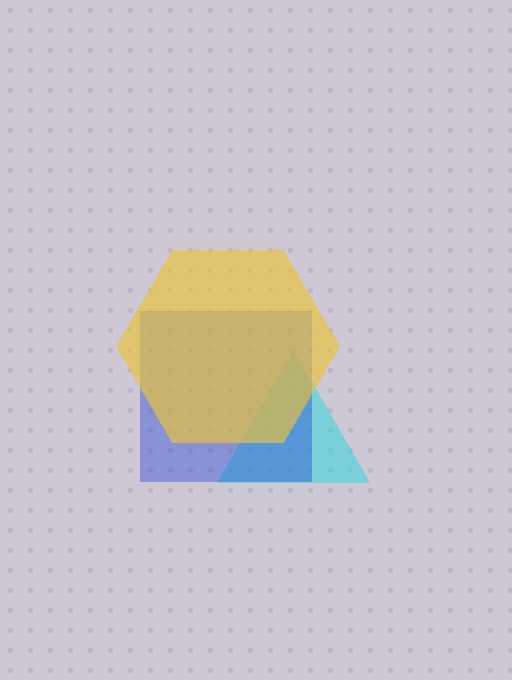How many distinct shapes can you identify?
There are 3 distinct shapes: a cyan triangle, a blue square, a yellow hexagon.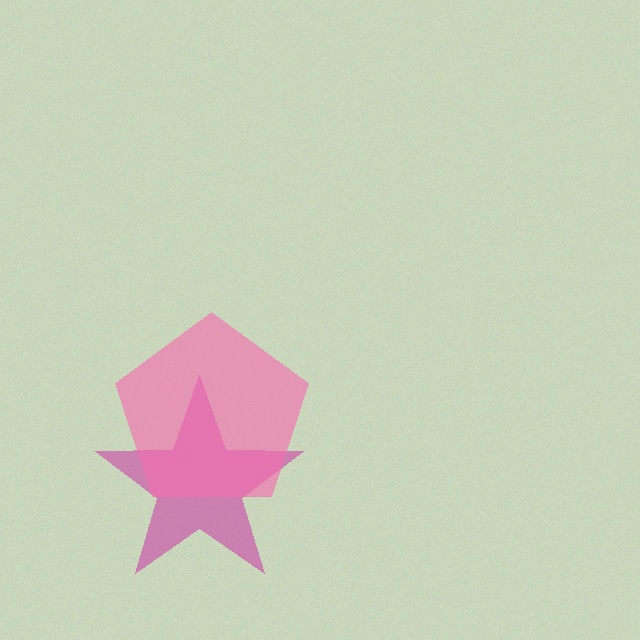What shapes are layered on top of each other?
The layered shapes are: a magenta star, a pink pentagon.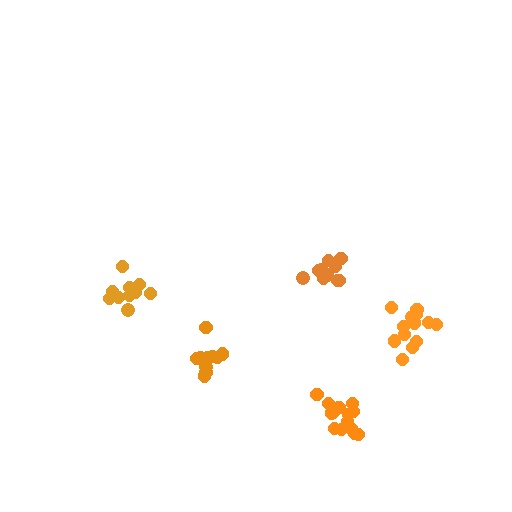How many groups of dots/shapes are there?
There are 5 groups.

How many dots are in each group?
Group 1: 14 dots, Group 2: 13 dots, Group 3: 10 dots, Group 4: 10 dots, Group 5: 10 dots (57 total).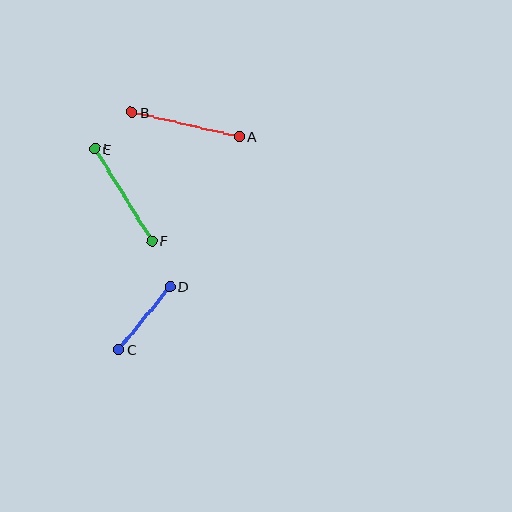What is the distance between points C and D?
The distance is approximately 81 pixels.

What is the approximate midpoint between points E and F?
The midpoint is at approximately (123, 195) pixels.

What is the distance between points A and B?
The distance is approximately 110 pixels.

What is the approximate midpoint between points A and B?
The midpoint is at approximately (186, 124) pixels.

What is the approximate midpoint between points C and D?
The midpoint is at approximately (144, 318) pixels.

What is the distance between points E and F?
The distance is approximately 108 pixels.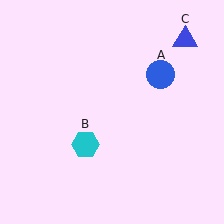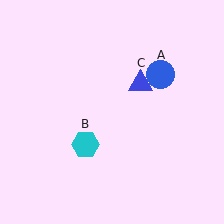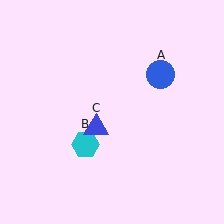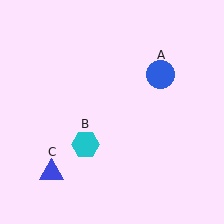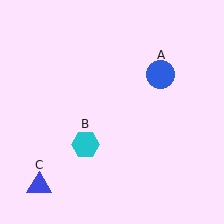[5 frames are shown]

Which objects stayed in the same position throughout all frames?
Blue circle (object A) and cyan hexagon (object B) remained stationary.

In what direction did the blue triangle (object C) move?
The blue triangle (object C) moved down and to the left.